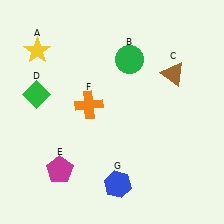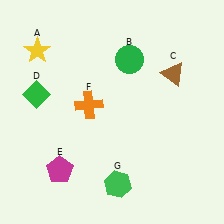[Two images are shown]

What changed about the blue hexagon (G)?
In Image 1, G is blue. In Image 2, it changed to green.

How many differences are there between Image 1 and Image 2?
There is 1 difference between the two images.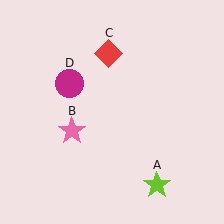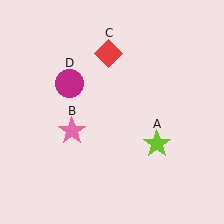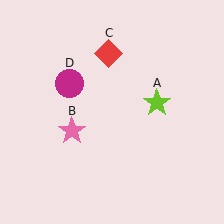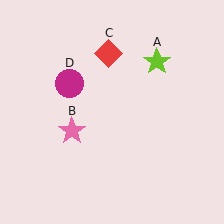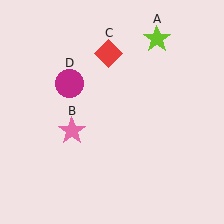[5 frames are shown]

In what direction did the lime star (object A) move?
The lime star (object A) moved up.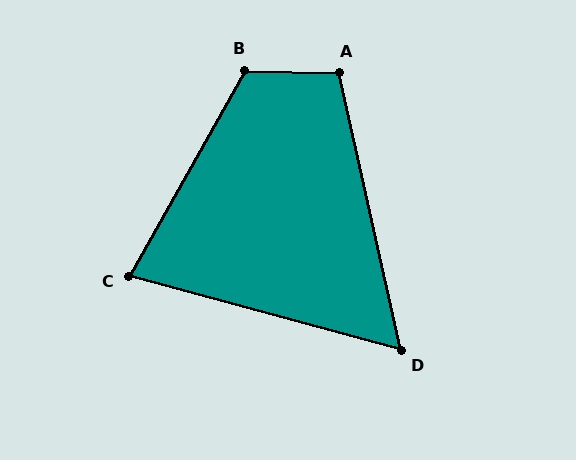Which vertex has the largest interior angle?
B, at approximately 118 degrees.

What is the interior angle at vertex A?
Approximately 104 degrees (obtuse).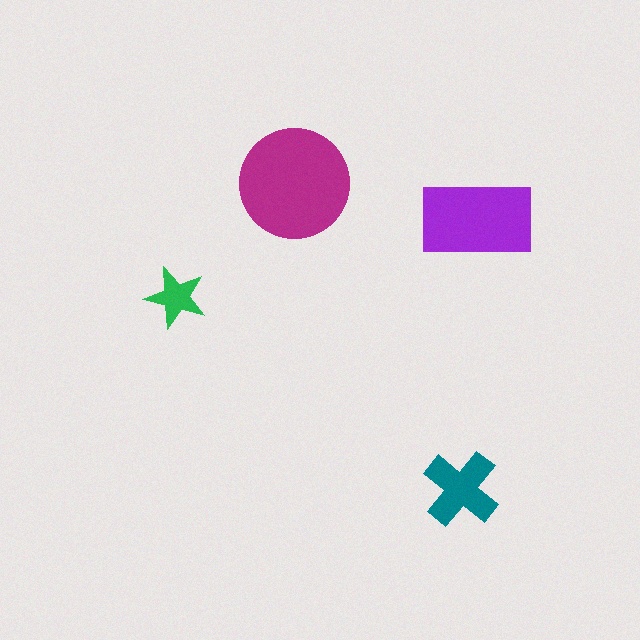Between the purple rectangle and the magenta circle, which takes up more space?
The magenta circle.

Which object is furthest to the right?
The purple rectangle is rightmost.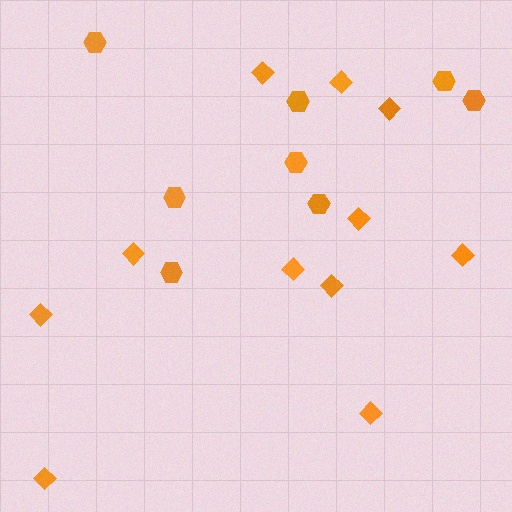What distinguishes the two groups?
There are 2 groups: one group of diamonds (11) and one group of hexagons (8).